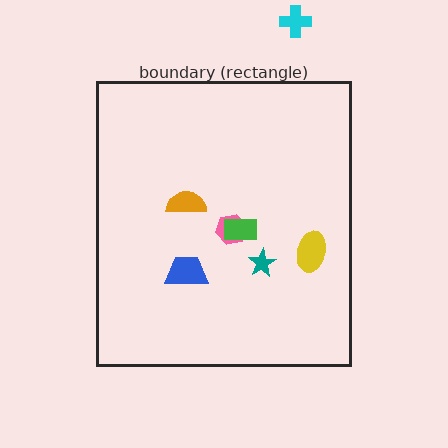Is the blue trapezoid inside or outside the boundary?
Inside.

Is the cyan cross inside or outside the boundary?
Outside.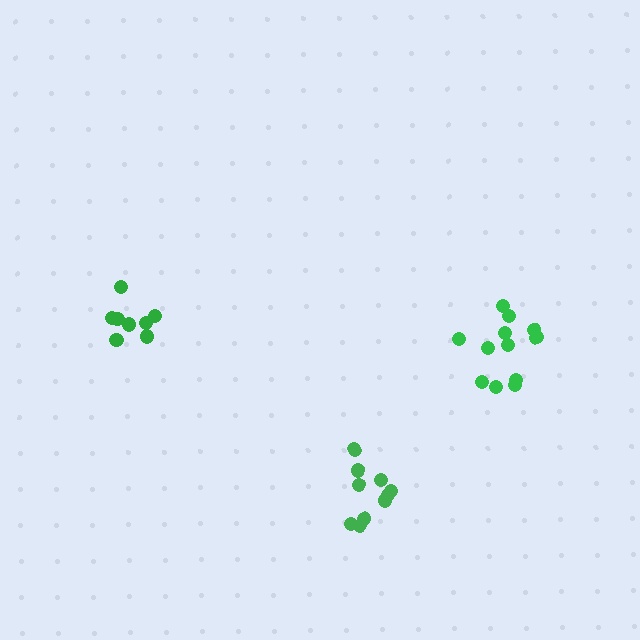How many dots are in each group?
Group 1: 8 dots, Group 2: 12 dots, Group 3: 10 dots (30 total).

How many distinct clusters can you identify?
There are 3 distinct clusters.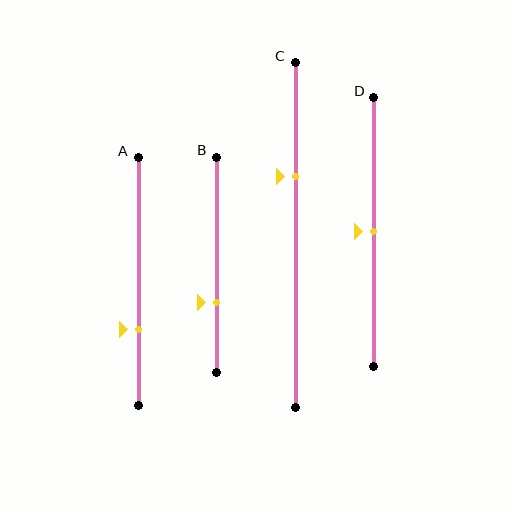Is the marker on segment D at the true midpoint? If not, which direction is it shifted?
Yes, the marker on segment D is at the true midpoint.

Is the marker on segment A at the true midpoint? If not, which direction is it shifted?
No, the marker on segment A is shifted downward by about 20% of the segment length.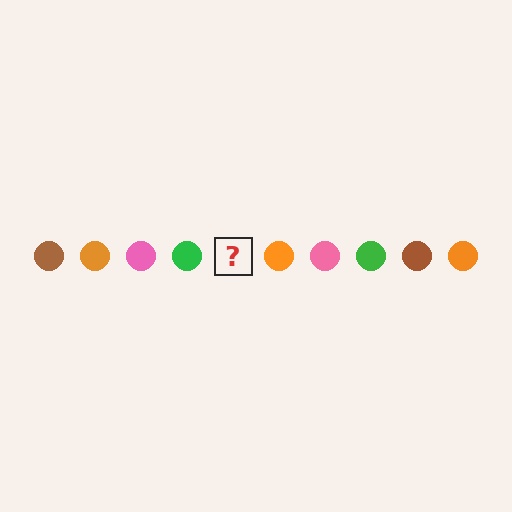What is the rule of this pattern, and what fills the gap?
The rule is that the pattern cycles through brown, orange, pink, green circles. The gap should be filled with a brown circle.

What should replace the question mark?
The question mark should be replaced with a brown circle.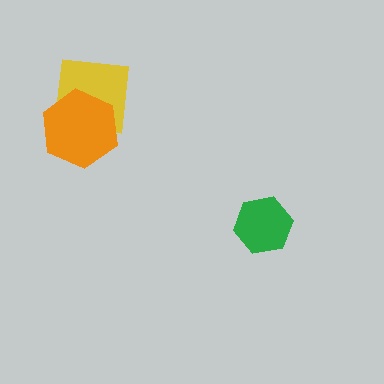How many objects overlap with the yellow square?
1 object overlaps with the yellow square.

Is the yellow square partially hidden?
Yes, it is partially covered by another shape.